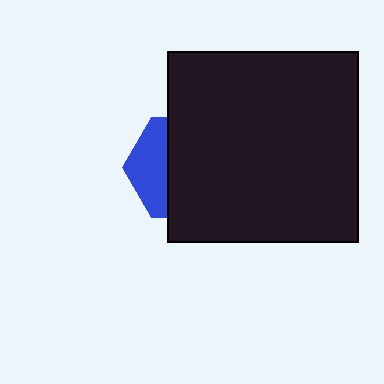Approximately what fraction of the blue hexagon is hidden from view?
Roughly 64% of the blue hexagon is hidden behind the black square.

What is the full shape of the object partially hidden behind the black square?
The partially hidden object is a blue hexagon.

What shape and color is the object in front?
The object in front is a black square.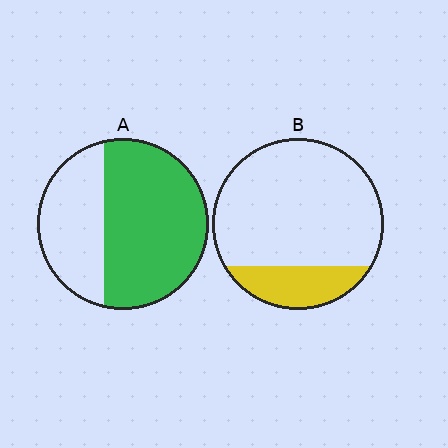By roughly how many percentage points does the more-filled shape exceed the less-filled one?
By roughly 45 percentage points (A over B).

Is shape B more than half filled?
No.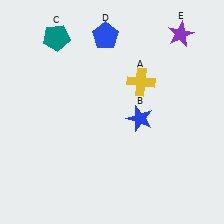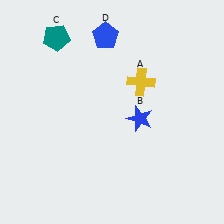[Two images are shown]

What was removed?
The purple star (E) was removed in Image 2.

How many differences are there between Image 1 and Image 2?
There is 1 difference between the two images.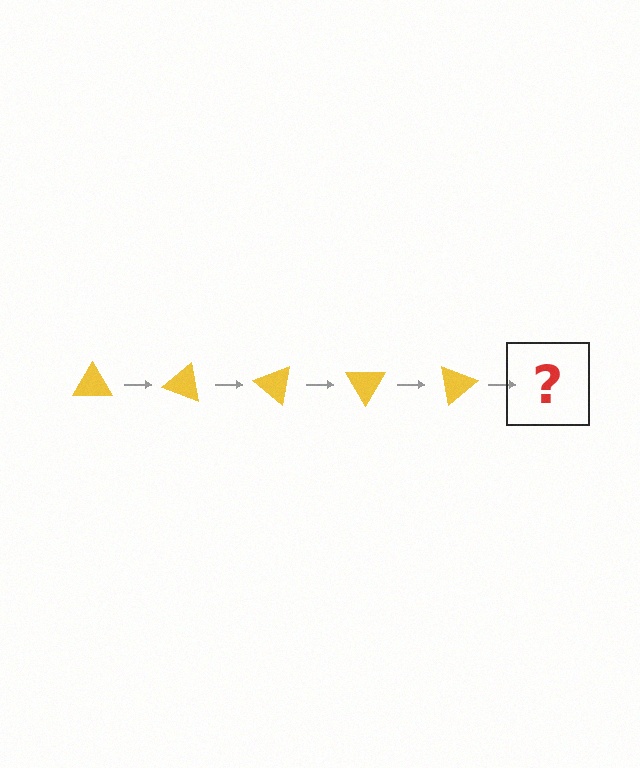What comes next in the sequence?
The next element should be a yellow triangle rotated 100 degrees.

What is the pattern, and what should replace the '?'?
The pattern is that the triangle rotates 20 degrees each step. The '?' should be a yellow triangle rotated 100 degrees.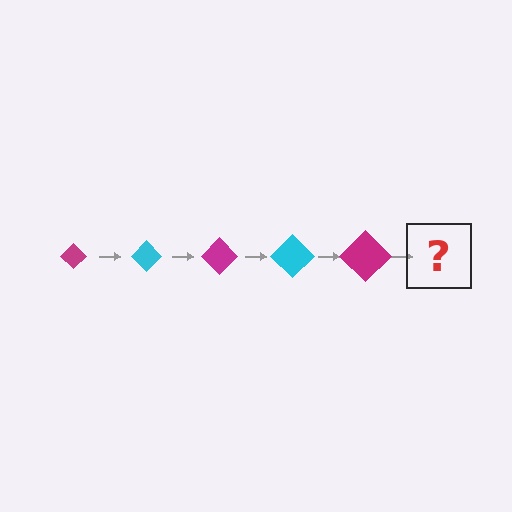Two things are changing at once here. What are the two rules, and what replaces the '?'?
The two rules are that the diamond grows larger each step and the color cycles through magenta and cyan. The '?' should be a cyan diamond, larger than the previous one.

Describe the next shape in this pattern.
It should be a cyan diamond, larger than the previous one.